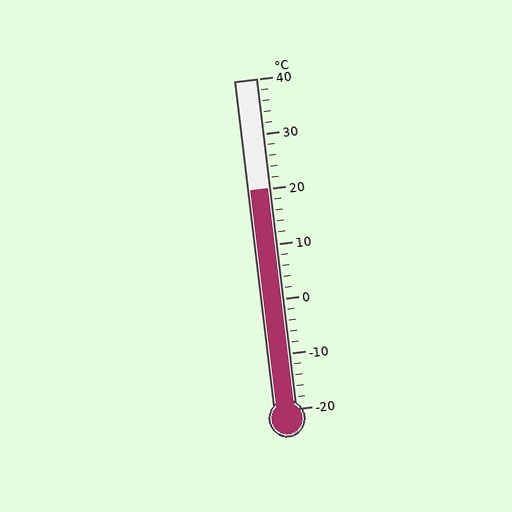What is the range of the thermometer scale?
The thermometer scale ranges from -20°C to 40°C.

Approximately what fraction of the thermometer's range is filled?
The thermometer is filled to approximately 65% of its range.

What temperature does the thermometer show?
The thermometer shows approximately 20°C.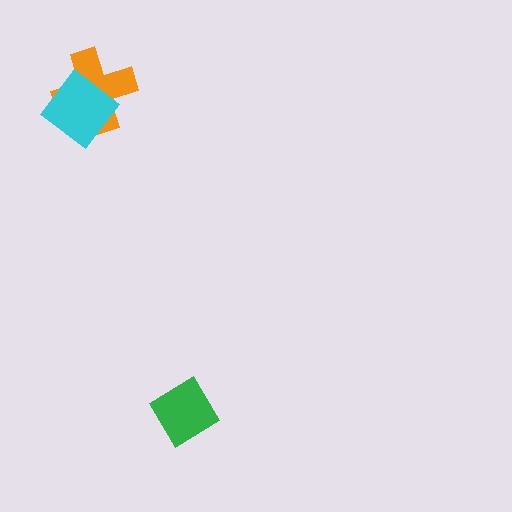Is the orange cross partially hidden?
Yes, it is partially covered by another shape.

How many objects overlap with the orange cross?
1 object overlaps with the orange cross.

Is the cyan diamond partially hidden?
No, no other shape covers it.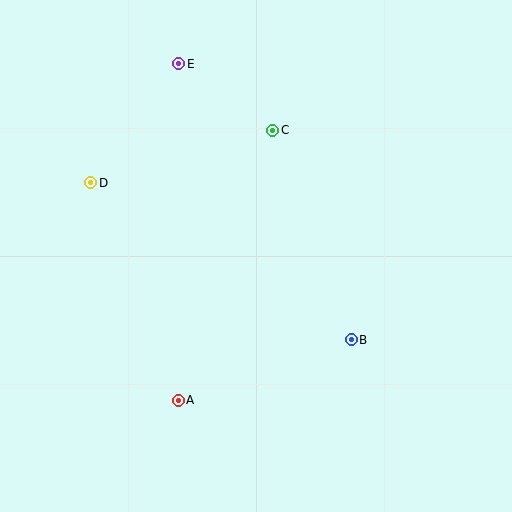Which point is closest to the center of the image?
Point C at (273, 130) is closest to the center.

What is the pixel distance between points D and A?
The distance between D and A is 235 pixels.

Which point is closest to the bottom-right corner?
Point B is closest to the bottom-right corner.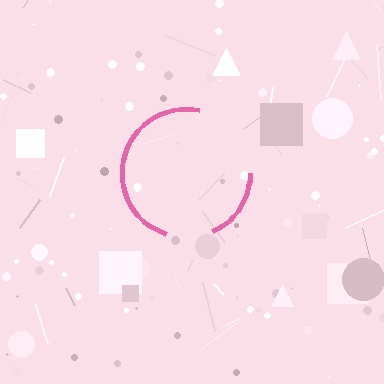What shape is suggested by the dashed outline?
The dashed outline suggests a circle.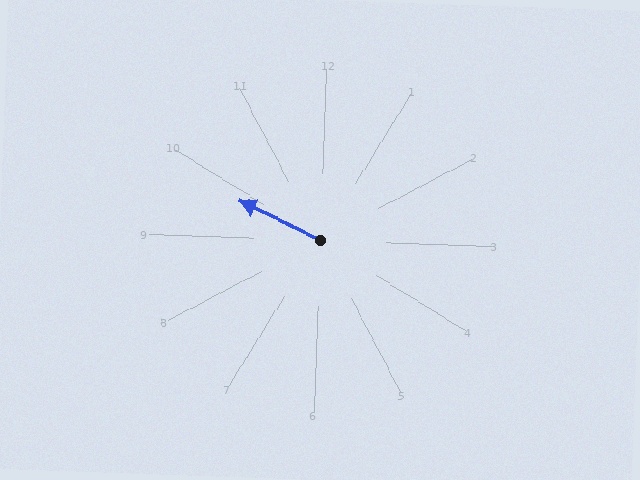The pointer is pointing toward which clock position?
Roughly 10 o'clock.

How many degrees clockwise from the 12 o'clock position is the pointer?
Approximately 294 degrees.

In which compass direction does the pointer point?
Northwest.